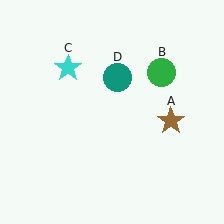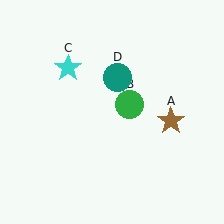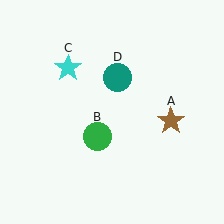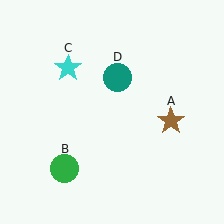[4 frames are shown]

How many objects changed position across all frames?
1 object changed position: green circle (object B).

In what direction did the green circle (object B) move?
The green circle (object B) moved down and to the left.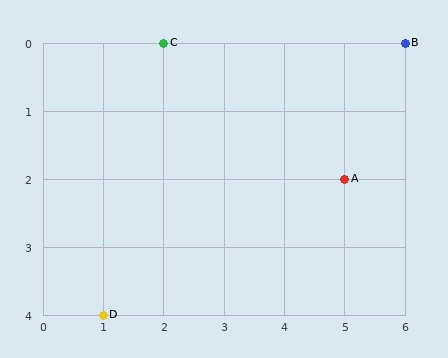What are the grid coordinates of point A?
Point A is at grid coordinates (5, 2).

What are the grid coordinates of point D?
Point D is at grid coordinates (1, 4).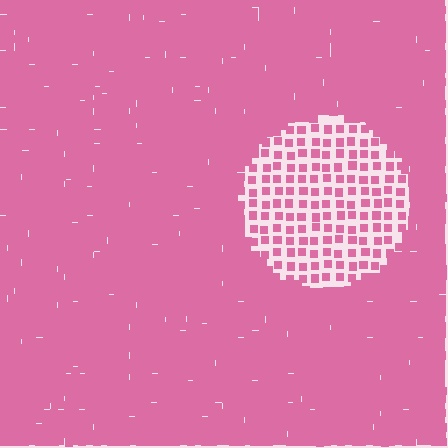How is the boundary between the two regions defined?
The boundary is defined by a change in element density (approximately 3.0x ratio). All elements are the same color, size, and shape.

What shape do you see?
I see a circle.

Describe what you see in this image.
The image contains small pink elements arranged at two different densities. A circle-shaped region is visible where the elements are less densely packed than the surrounding area.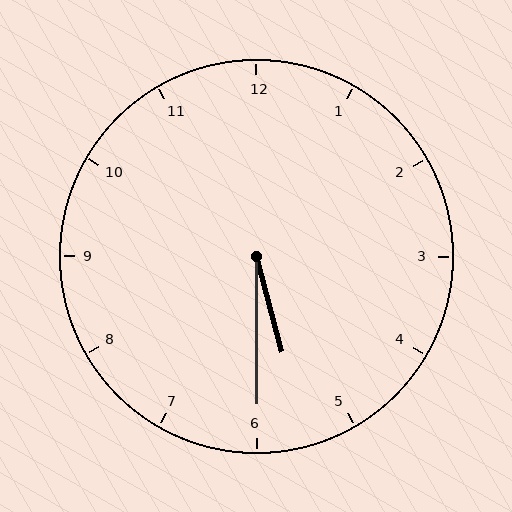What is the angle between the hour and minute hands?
Approximately 15 degrees.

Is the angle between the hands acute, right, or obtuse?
It is acute.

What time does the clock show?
5:30.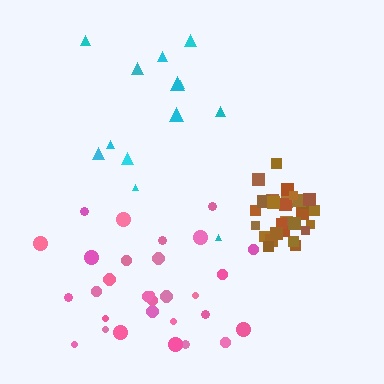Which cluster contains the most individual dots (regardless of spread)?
Brown (33).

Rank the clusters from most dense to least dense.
brown, pink, cyan.